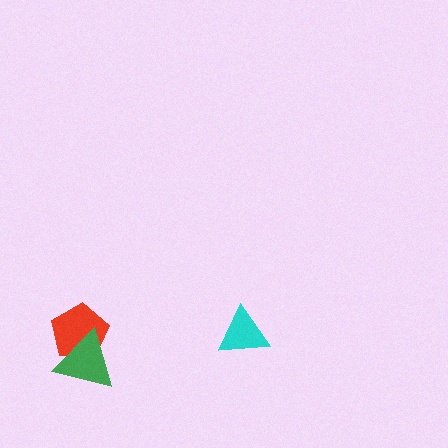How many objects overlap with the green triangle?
1 object overlaps with the green triangle.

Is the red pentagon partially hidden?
Yes, it is partially covered by another shape.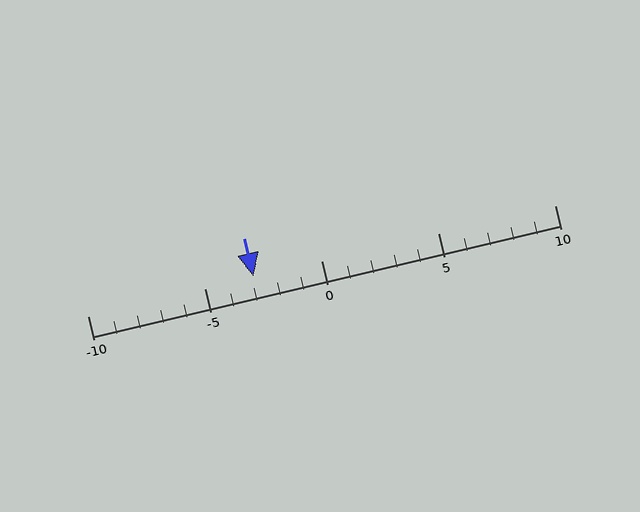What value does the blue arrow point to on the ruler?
The blue arrow points to approximately -3.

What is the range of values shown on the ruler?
The ruler shows values from -10 to 10.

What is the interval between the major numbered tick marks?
The major tick marks are spaced 5 units apart.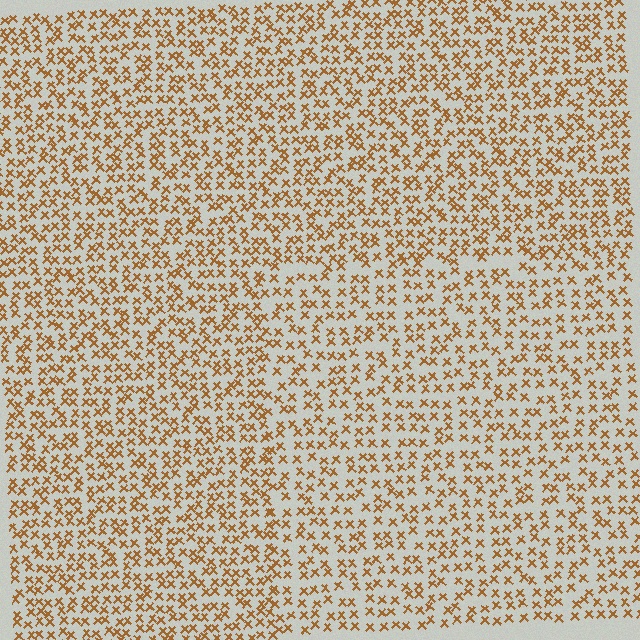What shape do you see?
I see a rectangle.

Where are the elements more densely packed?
The elements are more densely packed outside the rectangle boundary.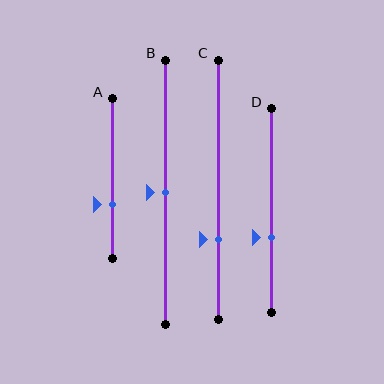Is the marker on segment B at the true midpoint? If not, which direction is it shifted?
Yes, the marker on segment B is at the true midpoint.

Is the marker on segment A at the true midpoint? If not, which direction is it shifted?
No, the marker on segment A is shifted downward by about 16% of the segment length.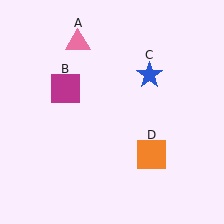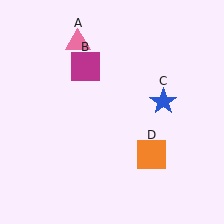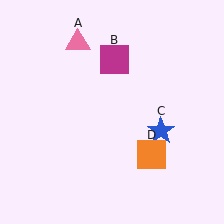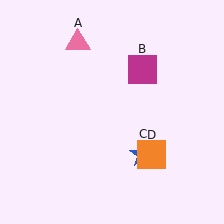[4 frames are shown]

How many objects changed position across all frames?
2 objects changed position: magenta square (object B), blue star (object C).